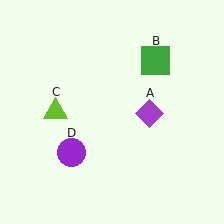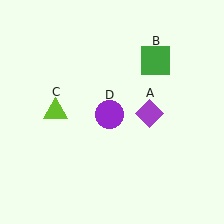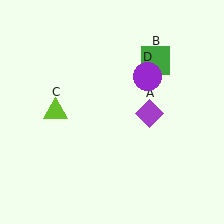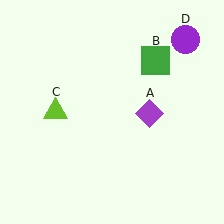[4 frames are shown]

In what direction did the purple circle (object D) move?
The purple circle (object D) moved up and to the right.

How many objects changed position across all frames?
1 object changed position: purple circle (object D).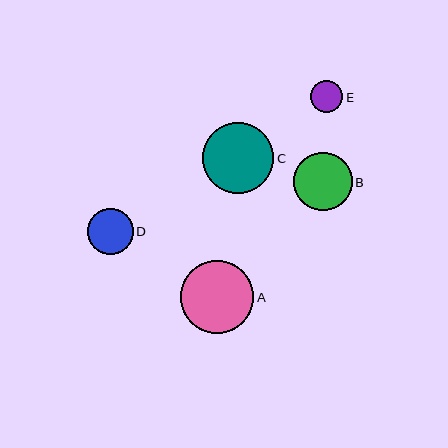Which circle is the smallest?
Circle E is the smallest with a size of approximately 32 pixels.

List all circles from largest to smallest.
From largest to smallest: A, C, B, D, E.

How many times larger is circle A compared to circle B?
Circle A is approximately 1.2 times the size of circle B.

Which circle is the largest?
Circle A is the largest with a size of approximately 73 pixels.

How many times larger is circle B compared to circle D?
Circle B is approximately 1.3 times the size of circle D.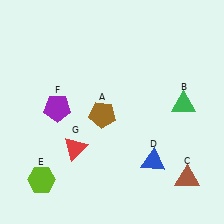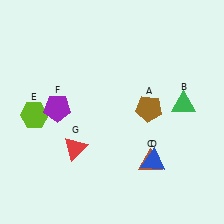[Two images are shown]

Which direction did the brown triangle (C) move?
The brown triangle (C) moved left.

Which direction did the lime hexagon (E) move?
The lime hexagon (E) moved up.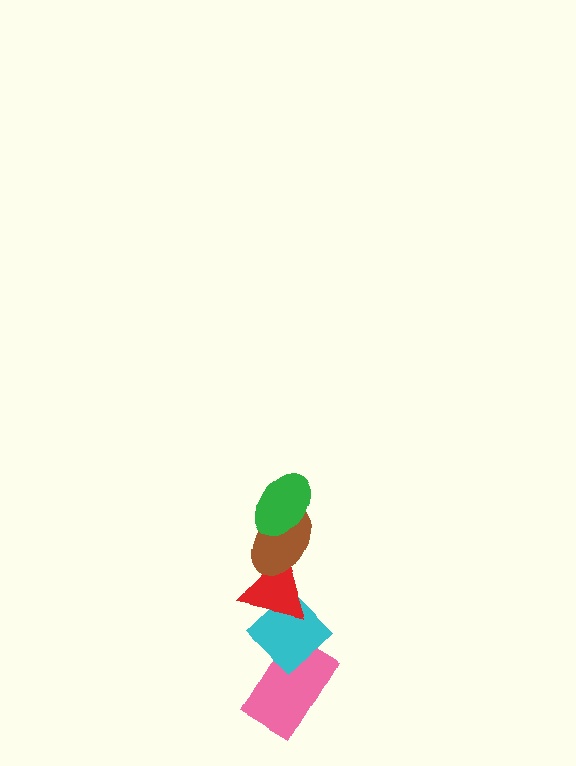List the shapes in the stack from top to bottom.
From top to bottom: the green ellipse, the brown ellipse, the red triangle, the cyan diamond, the pink rectangle.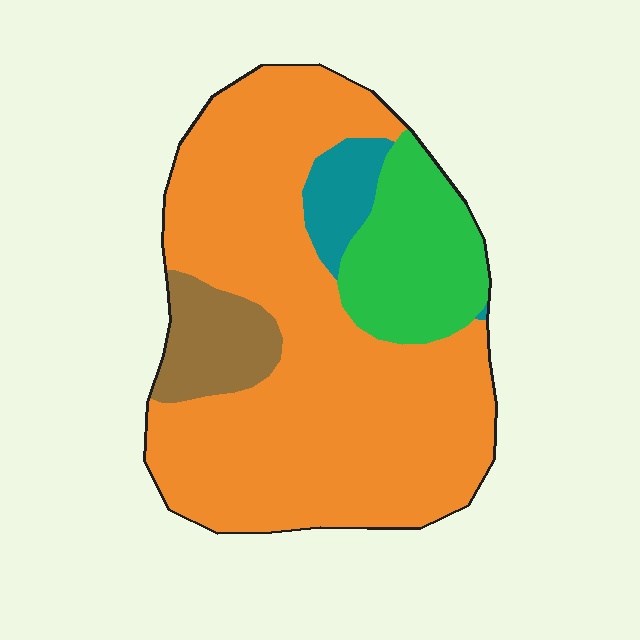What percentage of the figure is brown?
Brown covers 9% of the figure.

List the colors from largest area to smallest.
From largest to smallest: orange, green, brown, teal.